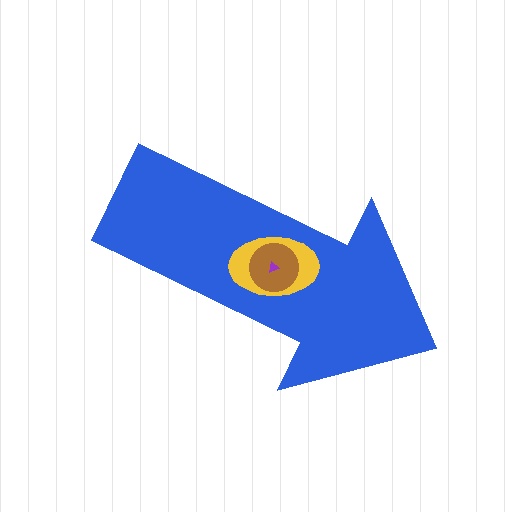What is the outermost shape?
The blue arrow.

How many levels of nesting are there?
4.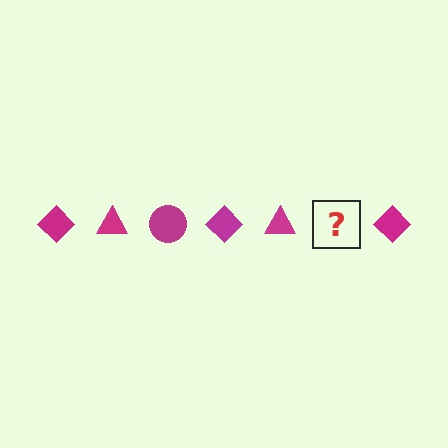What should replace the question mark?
The question mark should be replaced with a magenta circle.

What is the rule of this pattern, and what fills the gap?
The rule is that the pattern cycles through diamond, triangle, circle shapes in magenta. The gap should be filled with a magenta circle.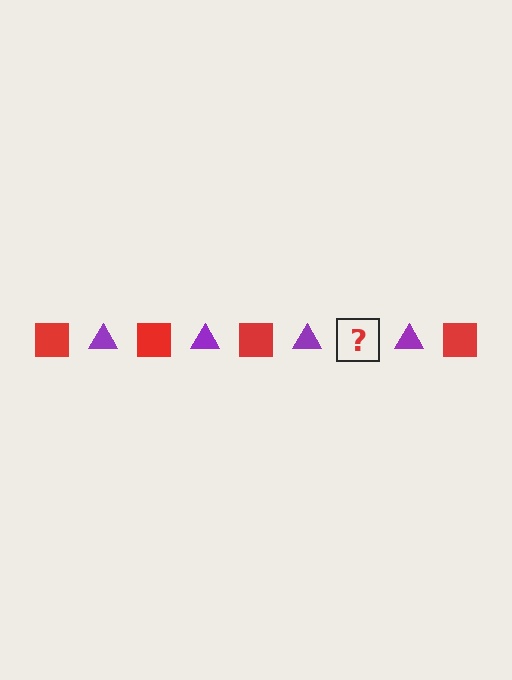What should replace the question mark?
The question mark should be replaced with a red square.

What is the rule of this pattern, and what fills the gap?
The rule is that the pattern alternates between red square and purple triangle. The gap should be filled with a red square.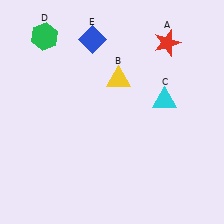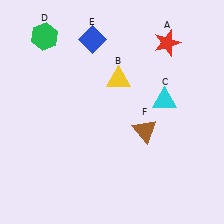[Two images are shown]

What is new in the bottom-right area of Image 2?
A brown triangle (F) was added in the bottom-right area of Image 2.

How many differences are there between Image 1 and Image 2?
There is 1 difference between the two images.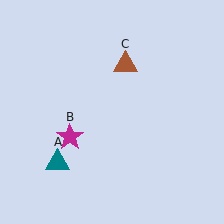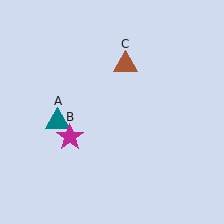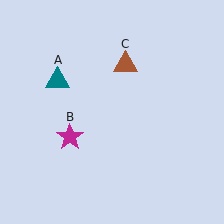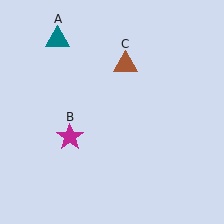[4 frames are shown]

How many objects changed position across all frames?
1 object changed position: teal triangle (object A).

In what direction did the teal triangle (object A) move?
The teal triangle (object A) moved up.